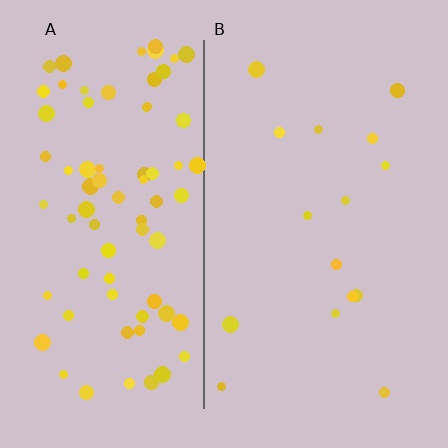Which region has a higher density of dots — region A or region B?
A (the left).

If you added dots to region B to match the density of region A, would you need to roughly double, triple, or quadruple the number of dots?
Approximately quadruple.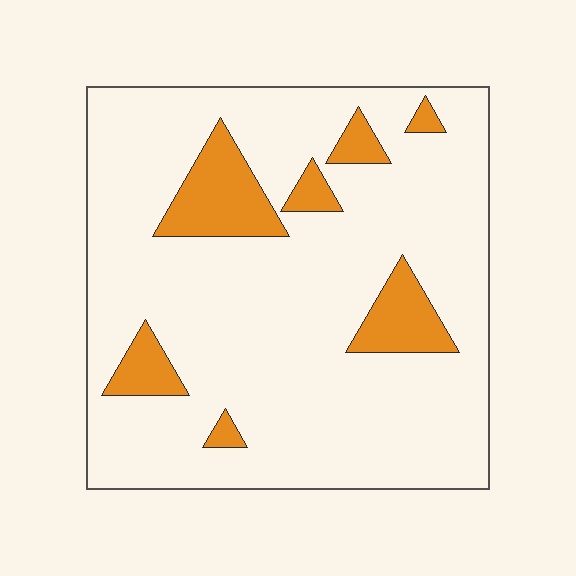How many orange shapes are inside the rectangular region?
7.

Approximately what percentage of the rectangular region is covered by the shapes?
Approximately 15%.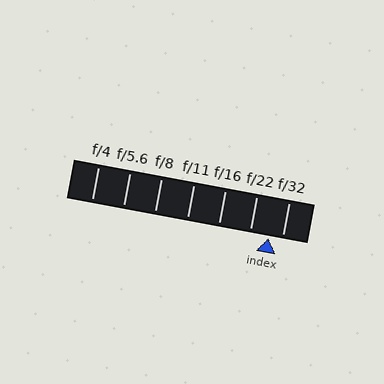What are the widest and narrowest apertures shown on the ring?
The widest aperture shown is f/4 and the narrowest is f/32.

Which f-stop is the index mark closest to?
The index mark is closest to f/32.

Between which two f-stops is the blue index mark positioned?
The index mark is between f/22 and f/32.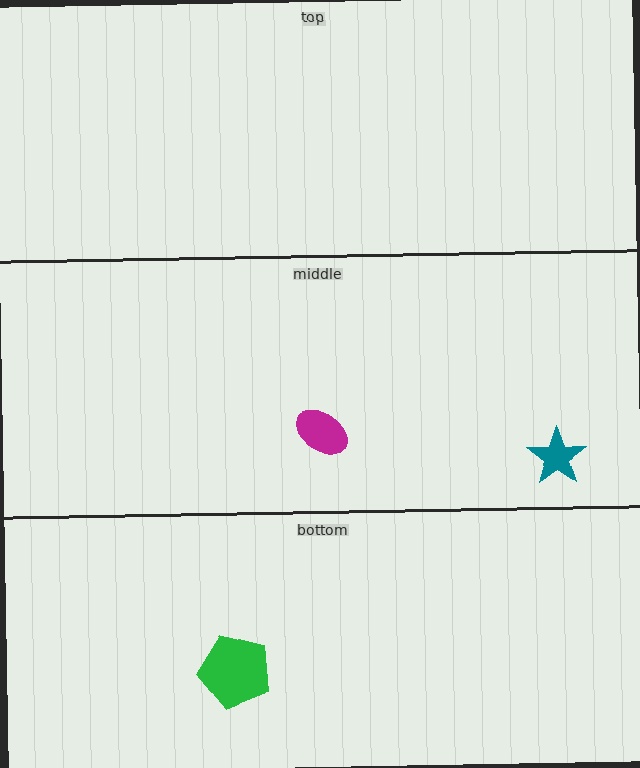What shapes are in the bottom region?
The green pentagon.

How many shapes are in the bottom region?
1.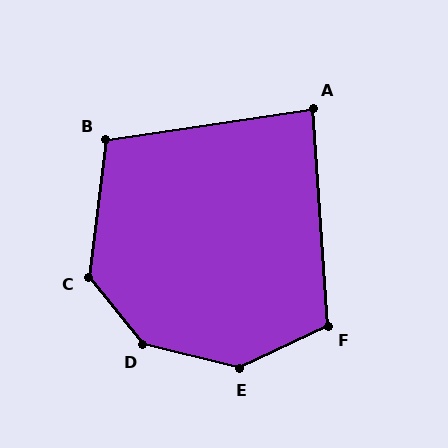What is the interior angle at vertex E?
Approximately 140 degrees (obtuse).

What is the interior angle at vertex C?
Approximately 134 degrees (obtuse).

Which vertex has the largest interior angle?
D, at approximately 143 degrees.